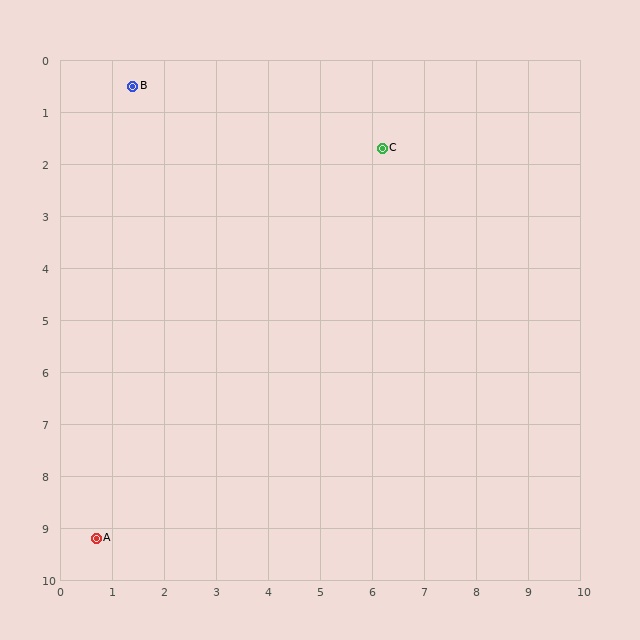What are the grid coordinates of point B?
Point B is at approximately (1.4, 0.5).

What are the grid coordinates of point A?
Point A is at approximately (0.7, 9.2).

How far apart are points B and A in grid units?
Points B and A are about 8.7 grid units apart.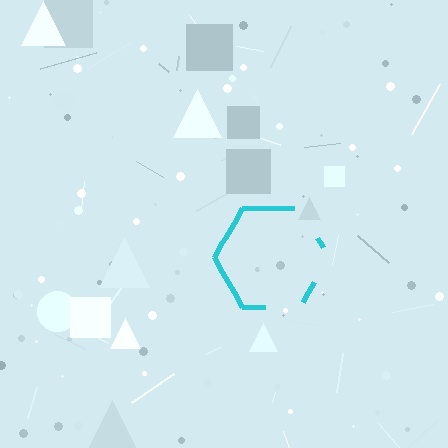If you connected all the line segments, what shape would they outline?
They would outline a hexagon.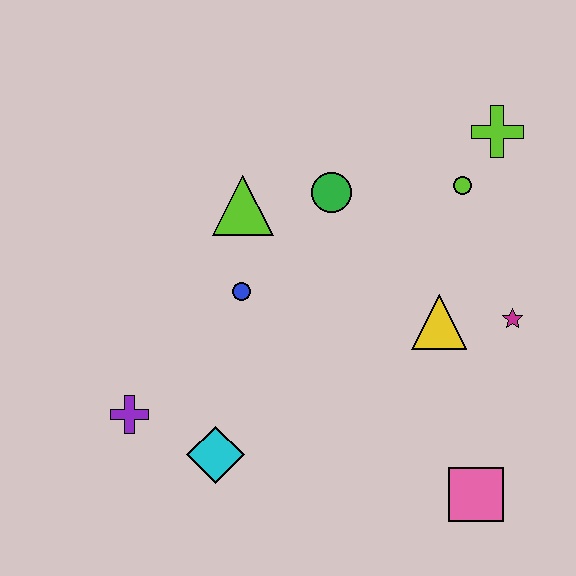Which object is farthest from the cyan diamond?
The lime cross is farthest from the cyan diamond.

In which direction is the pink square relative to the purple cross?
The pink square is to the right of the purple cross.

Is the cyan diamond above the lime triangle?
No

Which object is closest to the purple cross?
The cyan diamond is closest to the purple cross.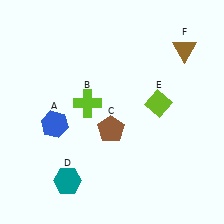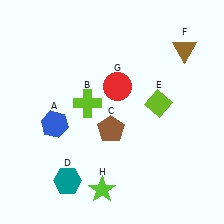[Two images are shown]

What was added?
A red circle (G), a lime star (H) were added in Image 2.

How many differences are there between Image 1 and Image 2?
There are 2 differences between the two images.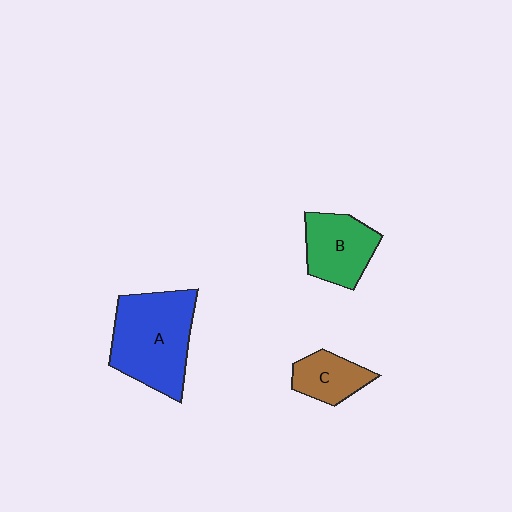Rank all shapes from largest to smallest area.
From largest to smallest: A (blue), B (green), C (brown).